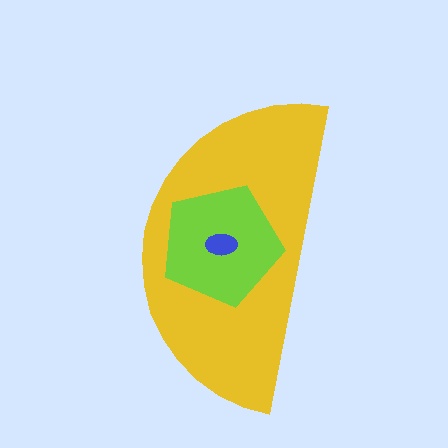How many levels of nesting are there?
3.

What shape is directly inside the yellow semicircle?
The lime pentagon.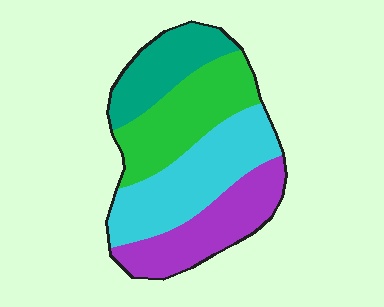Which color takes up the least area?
Teal, at roughly 20%.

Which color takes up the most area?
Cyan, at roughly 30%.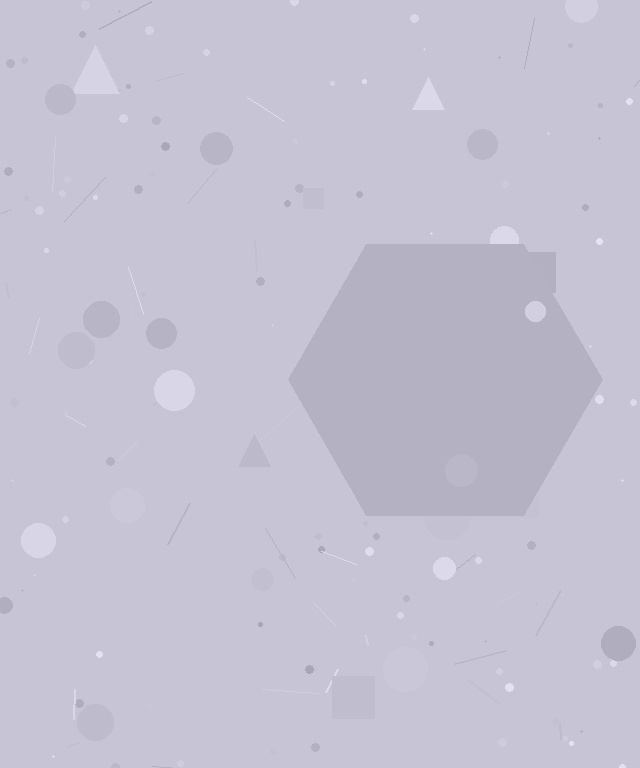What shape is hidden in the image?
A hexagon is hidden in the image.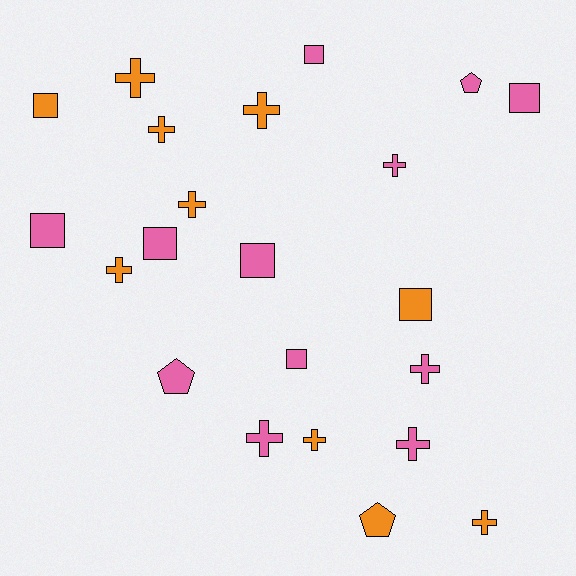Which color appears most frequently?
Pink, with 12 objects.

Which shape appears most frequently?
Cross, with 11 objects.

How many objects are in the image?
There are 22 objects.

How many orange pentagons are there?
There is 1 orange pentagon.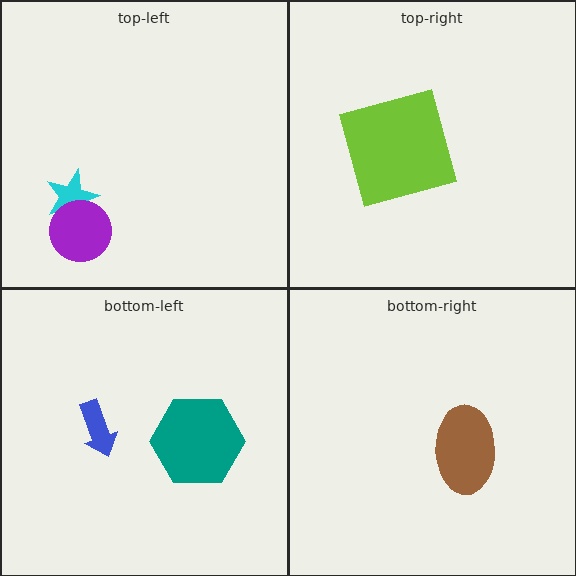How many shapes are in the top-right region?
1.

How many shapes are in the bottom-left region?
2.